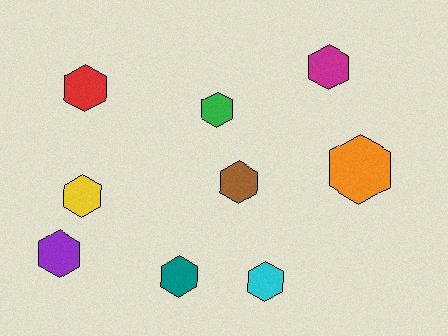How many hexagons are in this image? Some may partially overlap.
There are 9 hexagons.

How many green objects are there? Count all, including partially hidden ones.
There is 1 green object.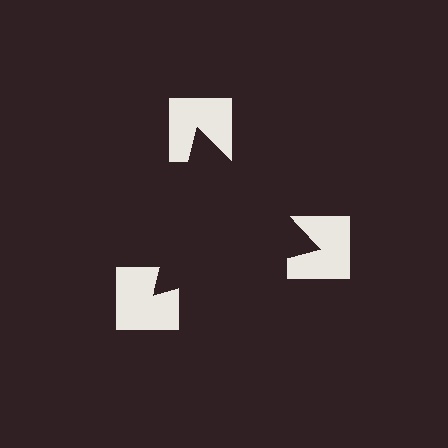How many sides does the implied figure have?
3 sides.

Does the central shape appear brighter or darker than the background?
It typically appears slightly darker than the background, even though no actual brightness change is drawn.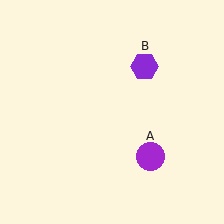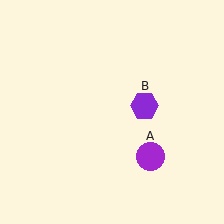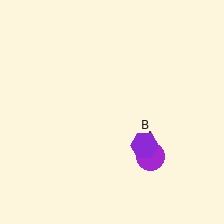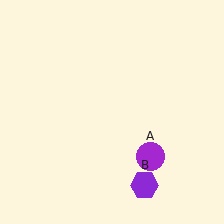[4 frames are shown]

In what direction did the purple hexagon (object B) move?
The purple hexagon (object B) moved down.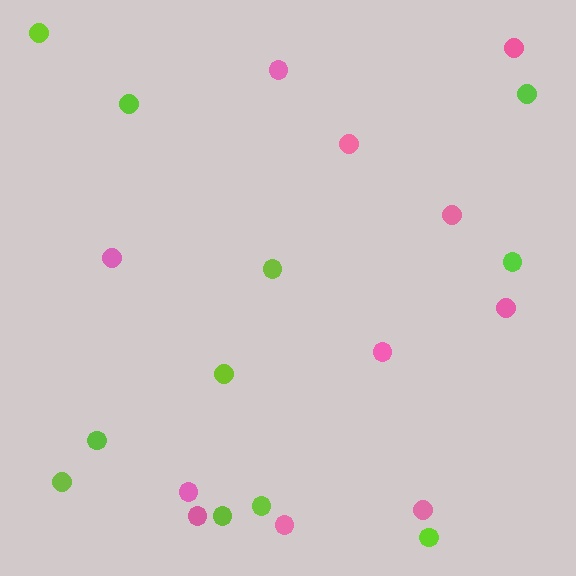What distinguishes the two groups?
There are 2 groups: one group of lime circles (11) and one group of pink circles (11).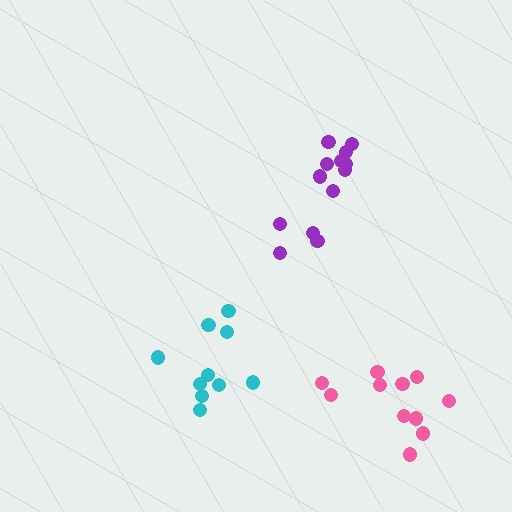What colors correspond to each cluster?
The clusters are colored: purple, pink, cyan.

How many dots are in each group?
Group 1: 13 dots, Group 2: 11 dots, Group 3: 10 dots (34 total).